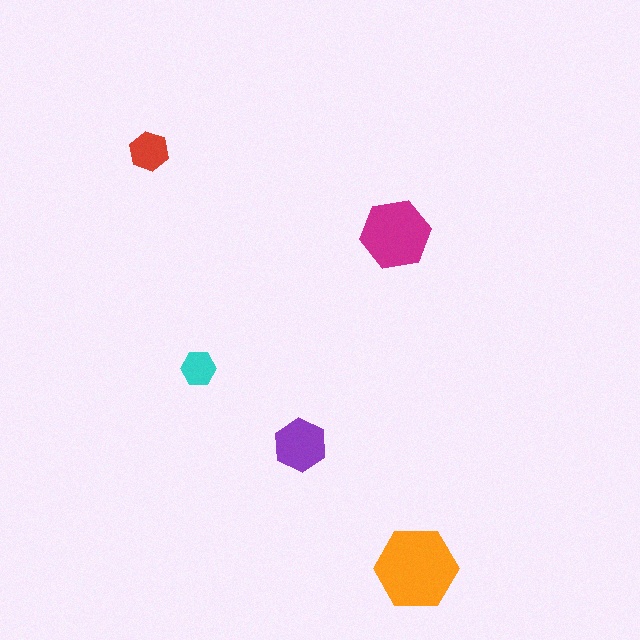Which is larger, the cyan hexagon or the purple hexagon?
The purple one.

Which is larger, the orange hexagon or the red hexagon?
The orange one.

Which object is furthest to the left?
The red hexagon is leftmost.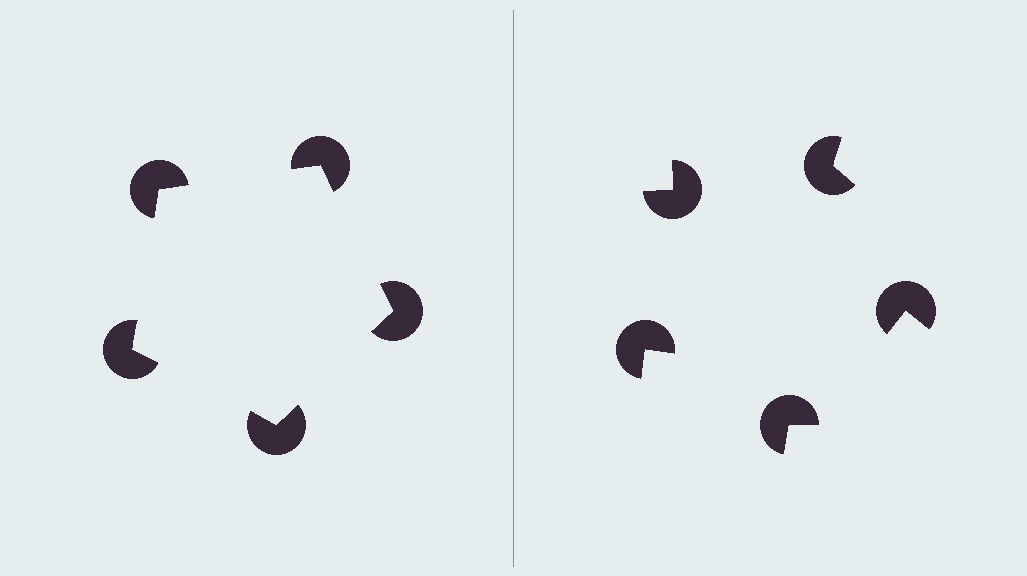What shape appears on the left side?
An illusory pentagon.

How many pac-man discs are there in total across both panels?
10 — 5 on each side.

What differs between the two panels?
The pac-man discs are positioned identically on both sides; only the wedge orientations differ. On the left they align to a pentagon; on the right they are misaligned.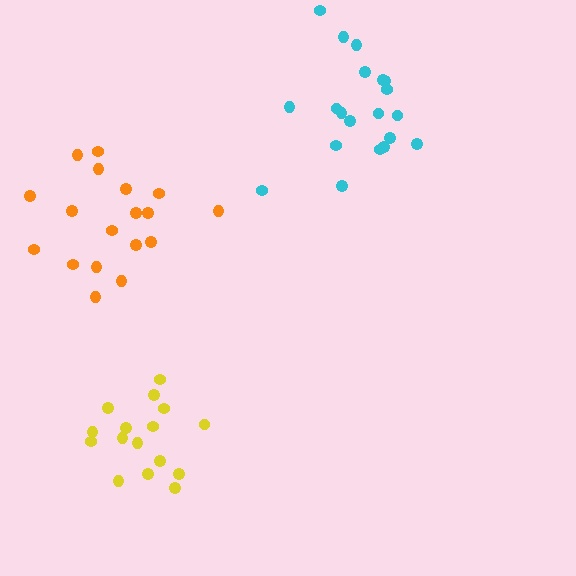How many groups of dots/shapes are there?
There are 3 groups.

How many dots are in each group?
Group 1: 18 dots, Group 2: 16 dots, Group 3: 20 dots (54 total).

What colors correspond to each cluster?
The clusters are colored: orange, yellow, cyan.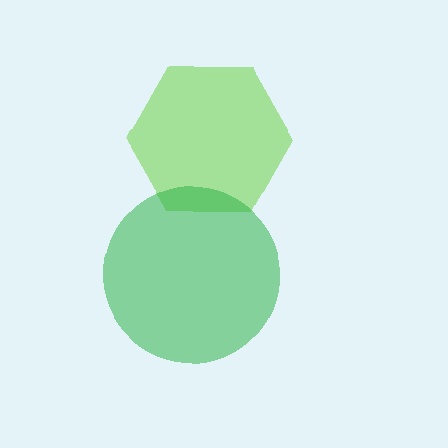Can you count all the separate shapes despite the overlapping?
Yes, there are 2 separate shapes.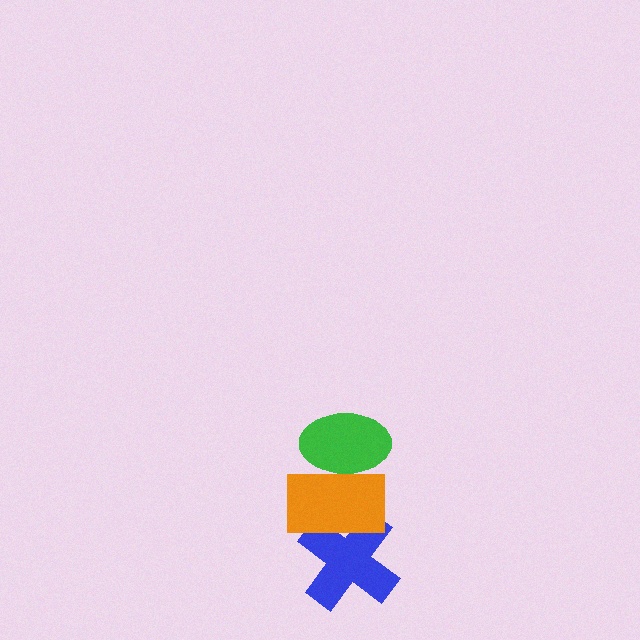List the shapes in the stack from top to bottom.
From top to bottom: the green ellipse, the orange rectangle, the blue cross.